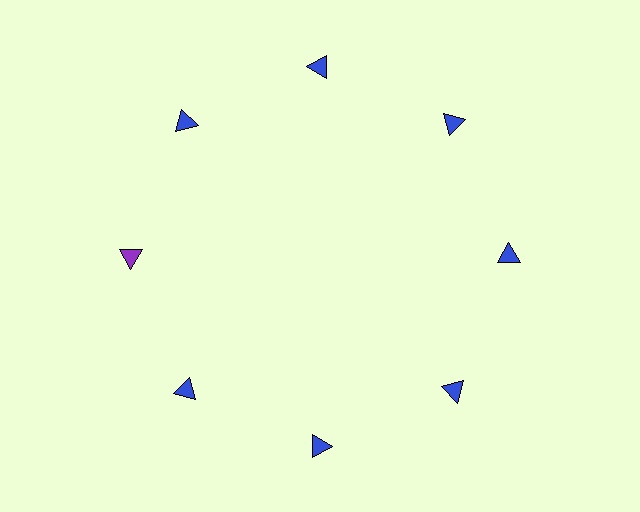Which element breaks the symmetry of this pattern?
The purple triangle at roughly the 9 o'clock position breaks the symmetry. All other shapes are blue triangles.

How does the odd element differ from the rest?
It has a different color: purple instead of blue.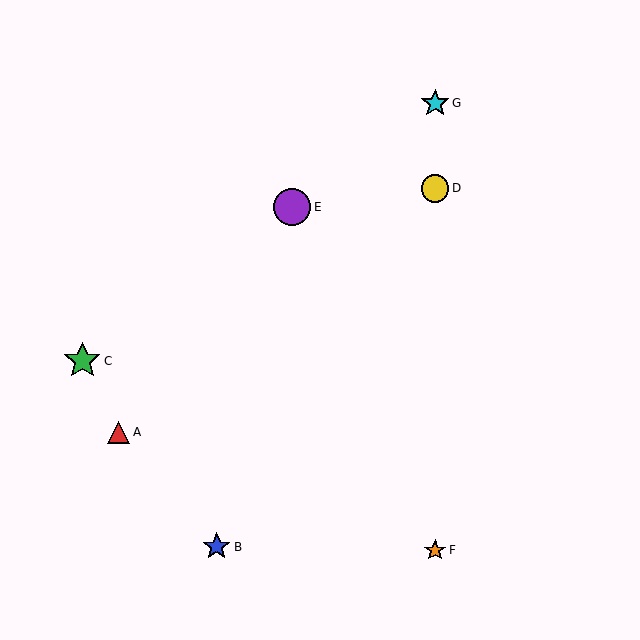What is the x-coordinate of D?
Object D is at x≈435.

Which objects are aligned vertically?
Objects D, F, G are aligned vertically.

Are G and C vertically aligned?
No, G is at x≈435 and C is at x≈82.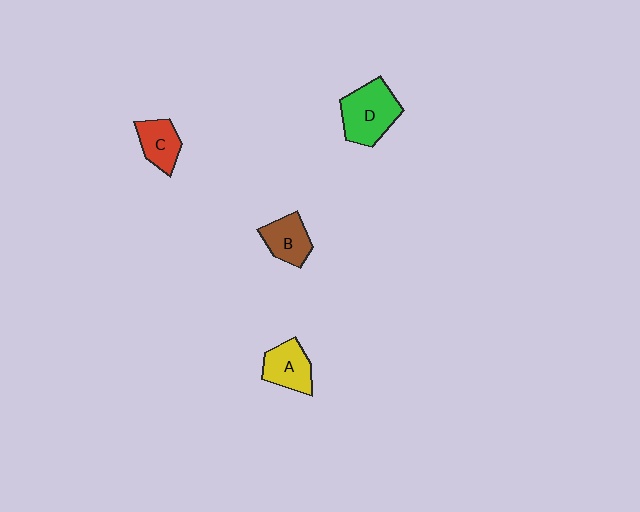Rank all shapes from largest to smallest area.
From largest to smallest: D (green), A (yellow), B (brown), C (red).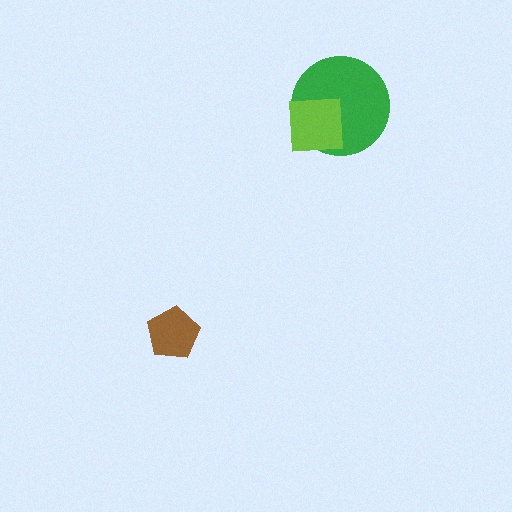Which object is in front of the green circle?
The lime square is in front of the green circle.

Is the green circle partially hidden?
Yes, it is partially covered by another shape.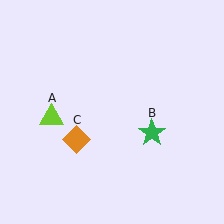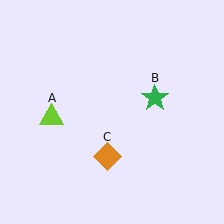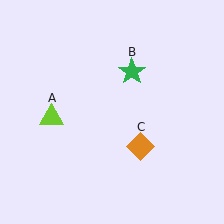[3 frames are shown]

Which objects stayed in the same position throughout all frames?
Lime triangle (object A) remained stationary.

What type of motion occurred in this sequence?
The green star (object B), orange diamond (object C) rotated counterclockwise around the center of the scene.